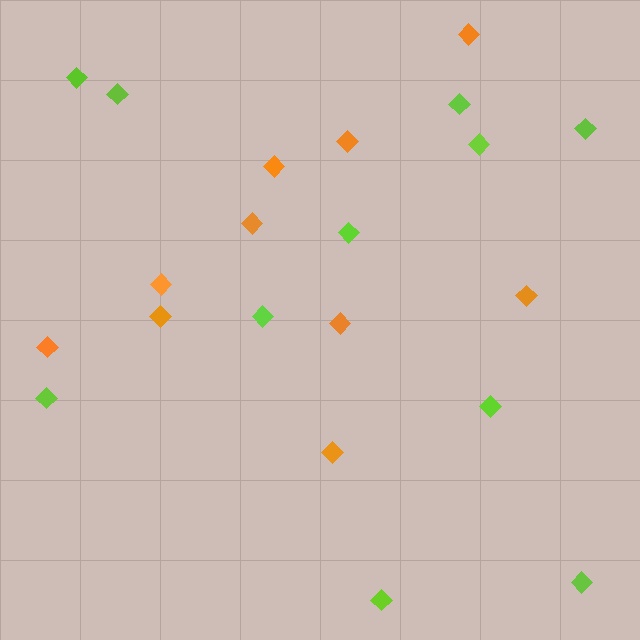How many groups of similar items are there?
There are 2 groups: one group of orange diamonds (10) and one group of lime diamonds (11).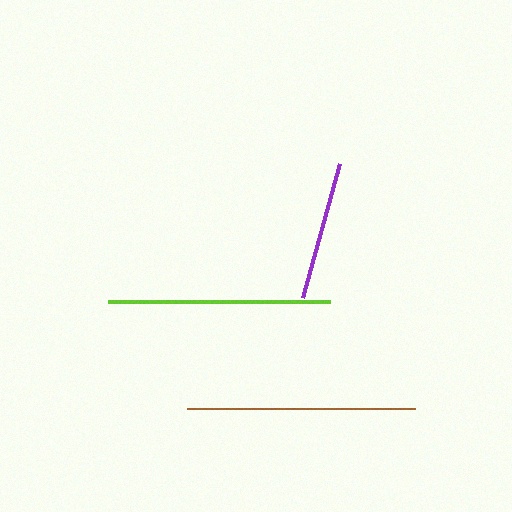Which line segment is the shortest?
The purple line is the shortest at approximately 139 pixels.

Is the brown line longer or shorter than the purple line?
The brown line is longer than the purple line.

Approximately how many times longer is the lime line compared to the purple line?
The lime line is approximately 1.6 times the length of the purple line.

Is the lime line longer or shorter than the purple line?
The lime line is longer than the purple line.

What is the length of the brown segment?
The brown segment is approximately 228 pixels long.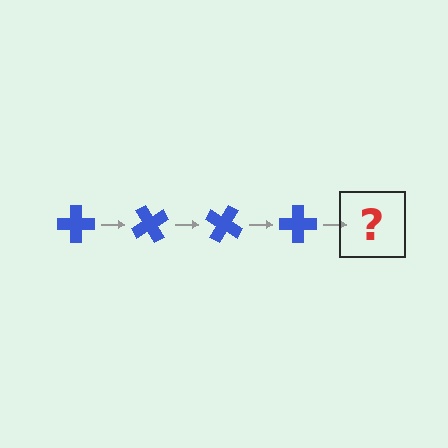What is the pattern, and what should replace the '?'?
The pattern is that the cross rotates 60 degrees each step. The '?' should be a blue cross rotated 240 degrees.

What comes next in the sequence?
The next element should be a blue cross rotated 240 degrees.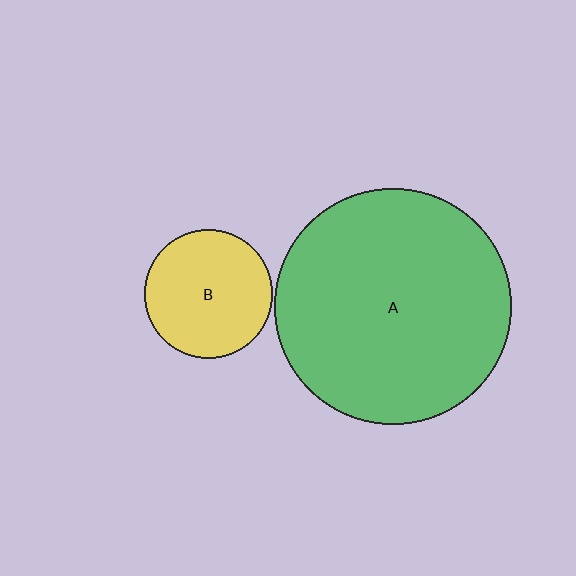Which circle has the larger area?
Circle A (green).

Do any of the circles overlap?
No, none of the circles overlap.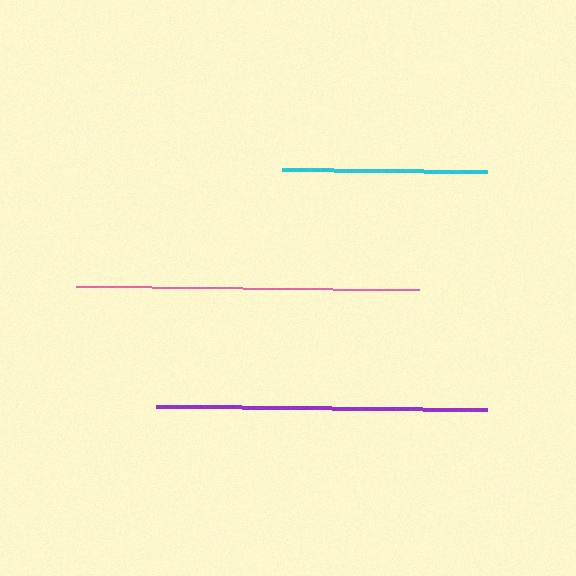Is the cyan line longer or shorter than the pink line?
The pink line is longer than the cyan line.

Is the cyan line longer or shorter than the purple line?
The purple line is longer than the cyan line.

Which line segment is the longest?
The pink line is the longest at approximately 344 pixels.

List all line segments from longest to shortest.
From longest to shortest: pink, purple, cyan.